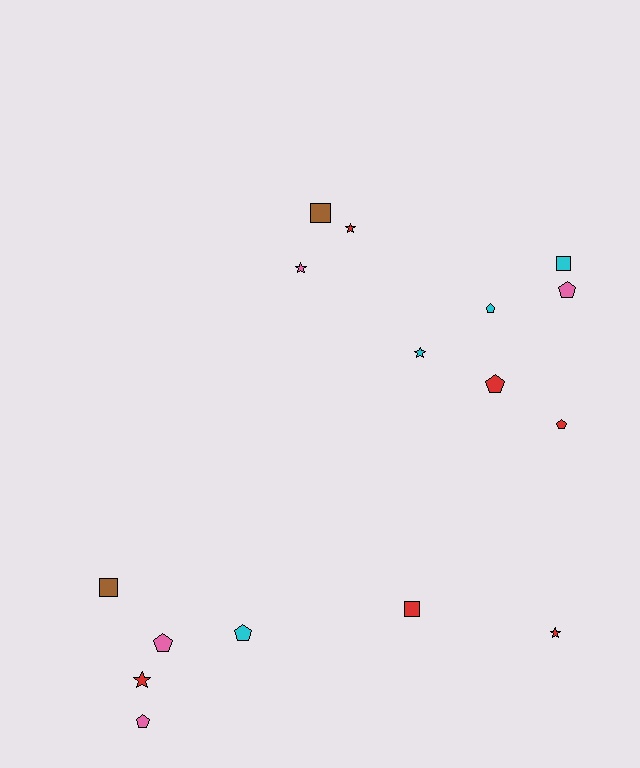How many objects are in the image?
There are 16 objects.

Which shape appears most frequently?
Pentagon, with 7 objects.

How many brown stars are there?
There are no brown stars.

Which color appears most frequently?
Red, with 6 objects.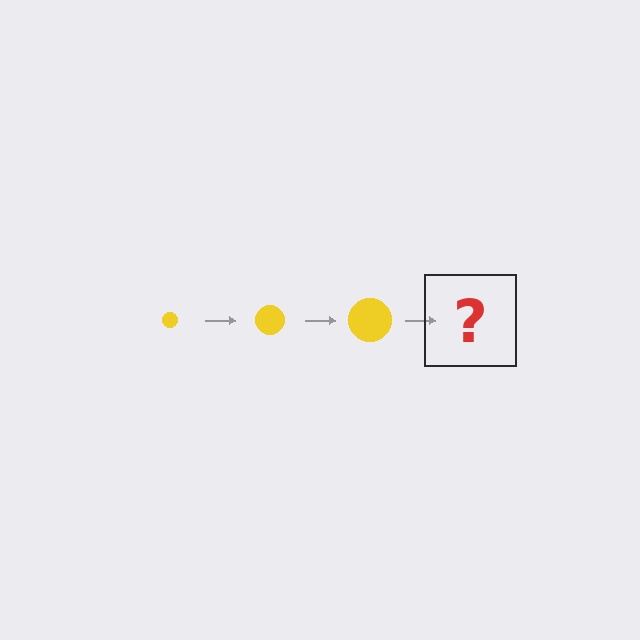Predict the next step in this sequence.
The next step is a yellow circle, larger than the previous one.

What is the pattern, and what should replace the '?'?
The pattern is that the circle gets progressively larger each step. The '?' should be a yellow circle, larger than the previous one.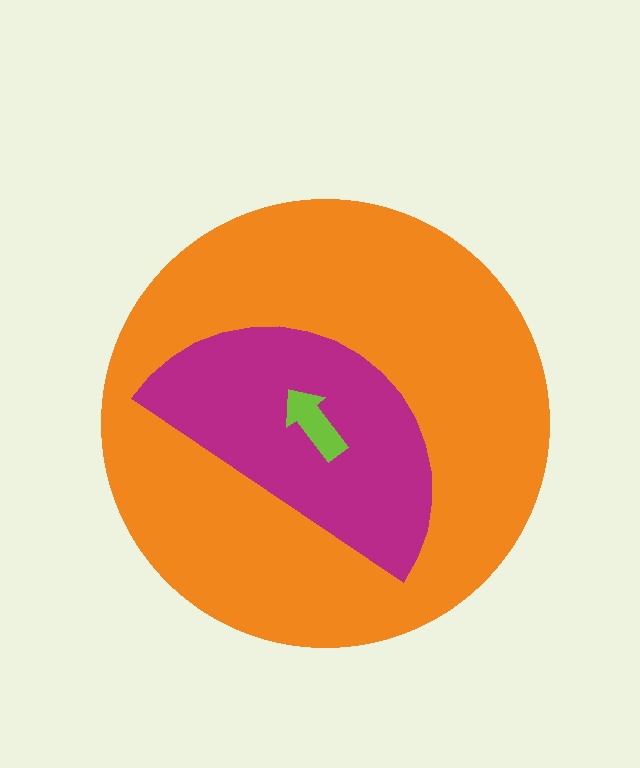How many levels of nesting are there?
3.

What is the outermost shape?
The orange circle.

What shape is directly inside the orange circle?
The magenta semicircle.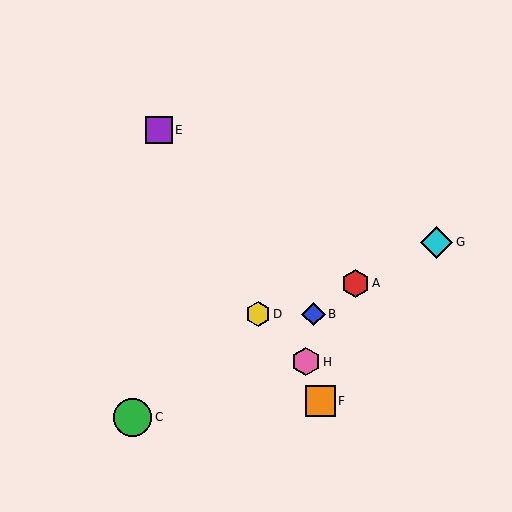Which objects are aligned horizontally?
Objects B, D are aligned horizontally.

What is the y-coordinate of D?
Object D is at y≈314.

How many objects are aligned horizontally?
2 objects (B, D) are aligned horizontally.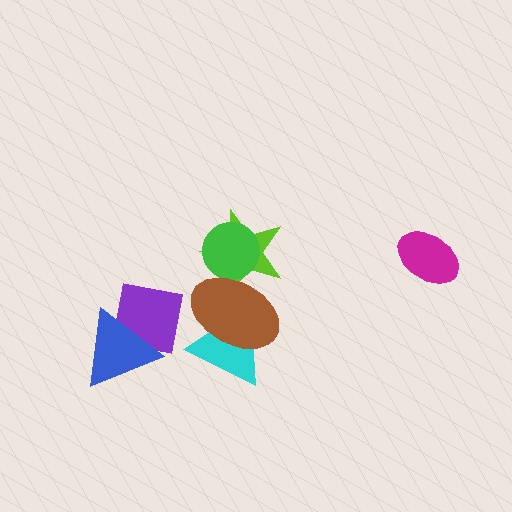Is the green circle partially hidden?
Yes, it is partially covered by another shape.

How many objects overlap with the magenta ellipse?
0 objects overlap with the magenta ellipse.